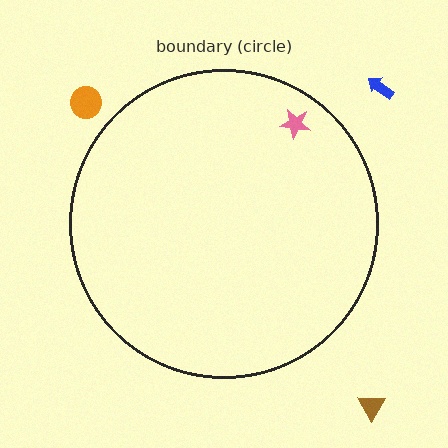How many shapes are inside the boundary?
1 inside, 3 outside.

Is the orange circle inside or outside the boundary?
Outside.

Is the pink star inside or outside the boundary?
Inside.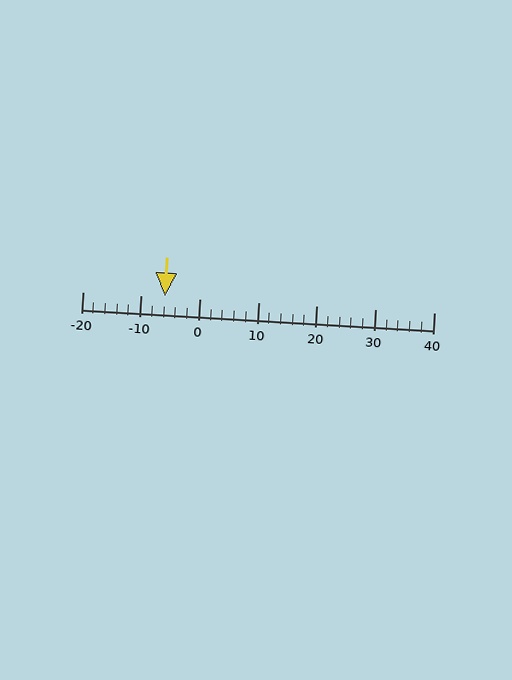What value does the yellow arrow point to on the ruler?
The yellow arrow points to approximately -6.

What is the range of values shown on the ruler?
The ruler shows values from -20 to 40.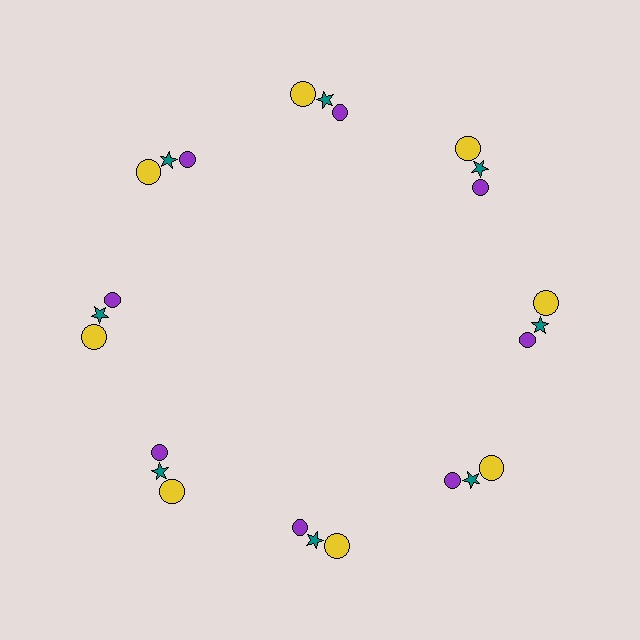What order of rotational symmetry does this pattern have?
This pattern has 8-fold rotational symmetry.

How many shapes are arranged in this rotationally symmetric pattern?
There are 24 shapes, arranged in 8 groups of 3.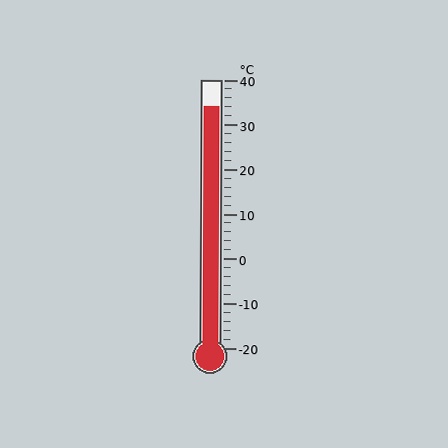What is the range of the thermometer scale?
The thermometer scale ranges from -20°C to 40°C.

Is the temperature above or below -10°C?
The temperature is above -10°C.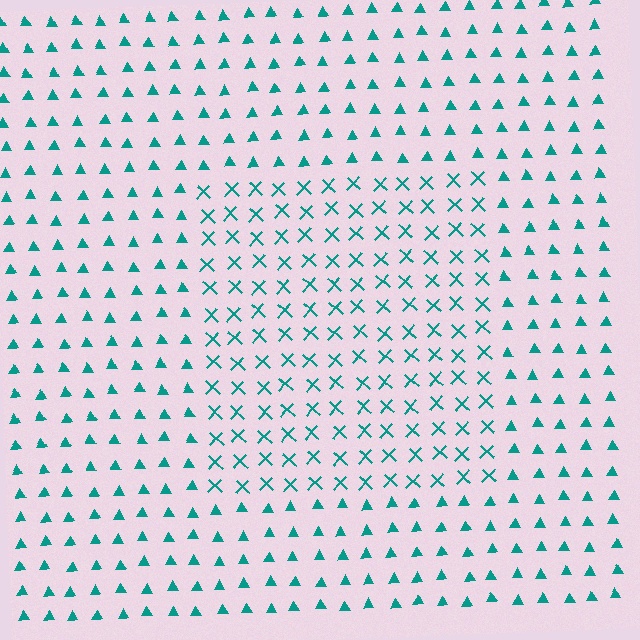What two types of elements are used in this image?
The image uses X marks inside the rectangle region and triangles outside it.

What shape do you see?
I see a rectangle.